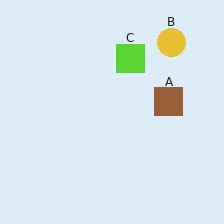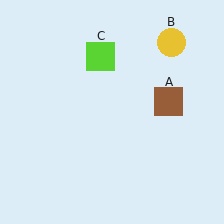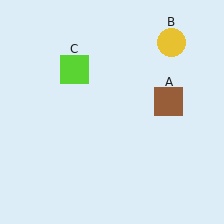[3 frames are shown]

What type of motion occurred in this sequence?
The lime square (object C) rotated counterclockwise around the center of the scene.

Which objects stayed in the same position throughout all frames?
Brown square (object A) and yellow circle (object B) remained stationary.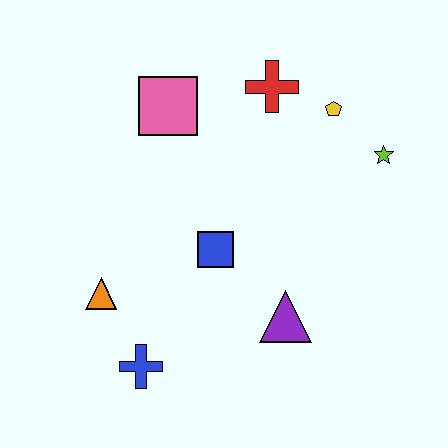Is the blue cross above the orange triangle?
No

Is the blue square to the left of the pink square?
No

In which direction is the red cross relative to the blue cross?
The red cross is above the blue cross.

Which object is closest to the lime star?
The yellow pentagon is closest to the lime star.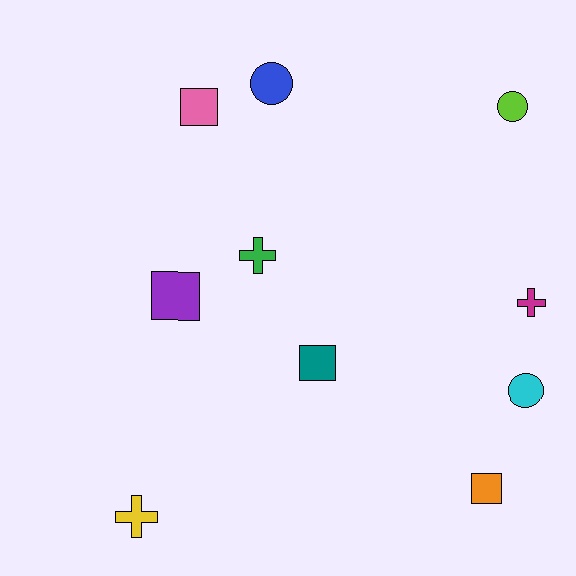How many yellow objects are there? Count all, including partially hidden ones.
There is 1 yellow object.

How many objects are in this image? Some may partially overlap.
There are 10 objects.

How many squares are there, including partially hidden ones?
There are 4 squares.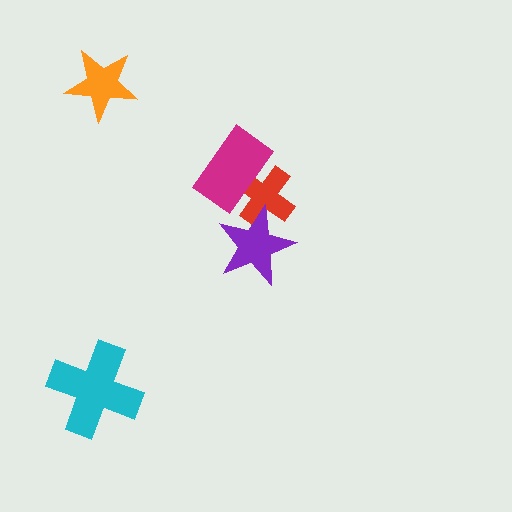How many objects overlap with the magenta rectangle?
1 object overlaps with the magenta rectangle.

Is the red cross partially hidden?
Yes, it is partially covered by another shape.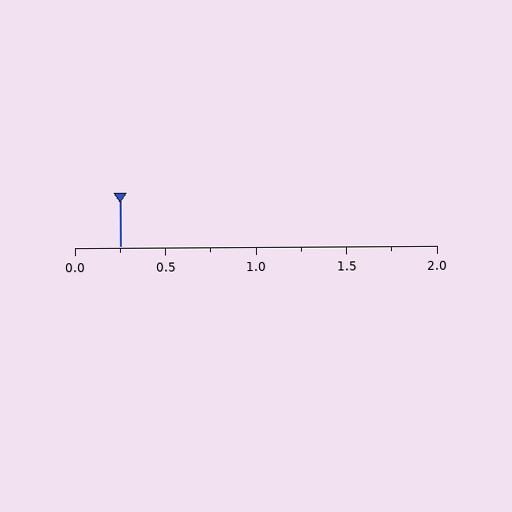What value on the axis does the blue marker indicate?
The marker indicates approximately 0.25.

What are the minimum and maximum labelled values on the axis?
The axis runs from 0.0 to 2.0.